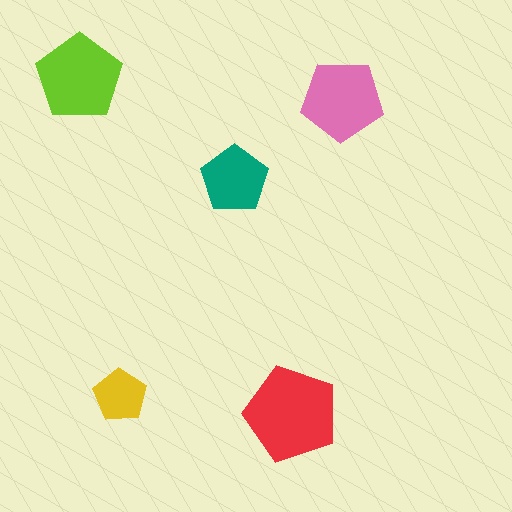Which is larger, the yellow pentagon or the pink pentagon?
The pink one.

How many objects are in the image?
There are 5 objects in the image.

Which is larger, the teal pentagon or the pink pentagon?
The pink one.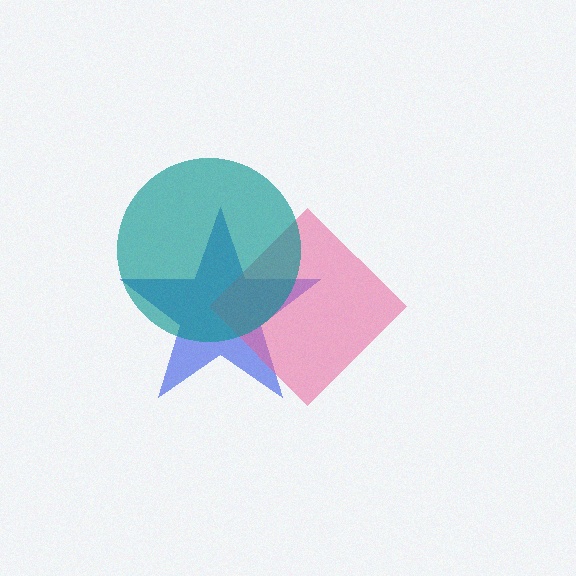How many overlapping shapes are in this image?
There are 3 overlapping shapes in the image.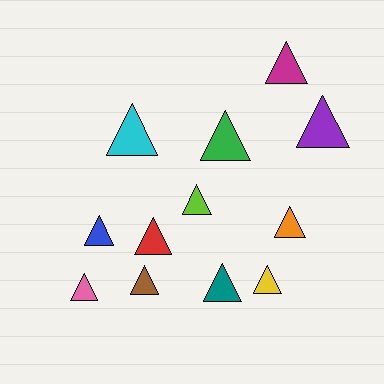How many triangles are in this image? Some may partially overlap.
There are 12 triangles.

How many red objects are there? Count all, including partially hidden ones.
There is 1 red object.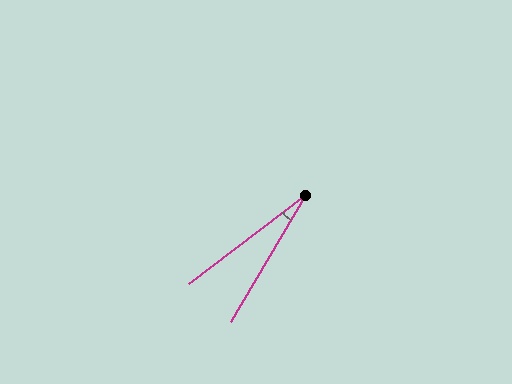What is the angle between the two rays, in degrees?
Approximately 22 degrees.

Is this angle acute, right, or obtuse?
It is acute.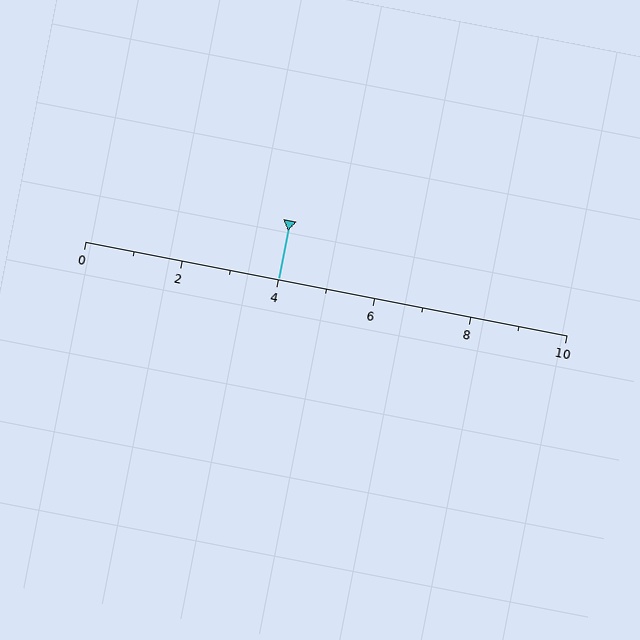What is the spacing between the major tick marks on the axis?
The major ticks are spaced 2 apart.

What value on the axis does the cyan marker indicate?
The marker indicates approximately 4.